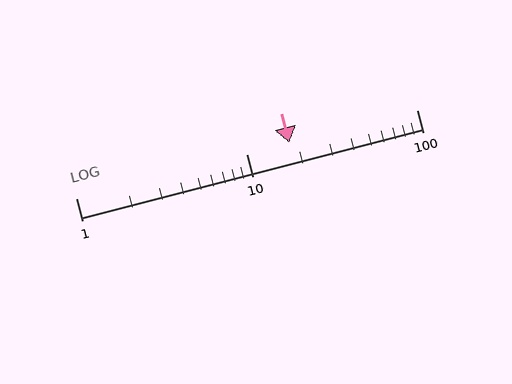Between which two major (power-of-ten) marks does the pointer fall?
The pointer is between 10 and 100.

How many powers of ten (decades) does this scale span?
The scale spans 2 decades, from 1 to 100.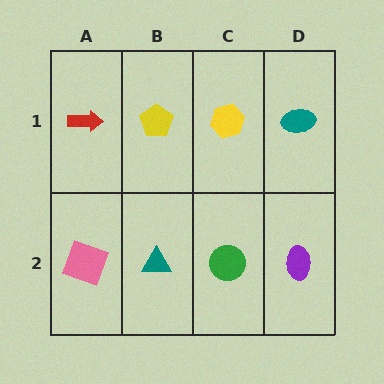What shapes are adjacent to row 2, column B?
A yellow pentagon (row 1, column B), a pink square (row 2, column A), a green circle (row 2, column C).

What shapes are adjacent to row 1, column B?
A teal triangle (row 2, column B), a red arrow (row 1, column A), a yellow hexagon (row 1, column C).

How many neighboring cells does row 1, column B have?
3.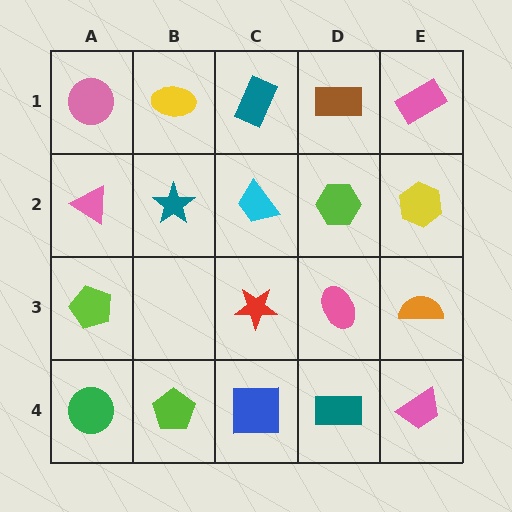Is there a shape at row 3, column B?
No, that cell is empty.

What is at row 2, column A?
A pink triangle.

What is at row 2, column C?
A cyan trapezoid.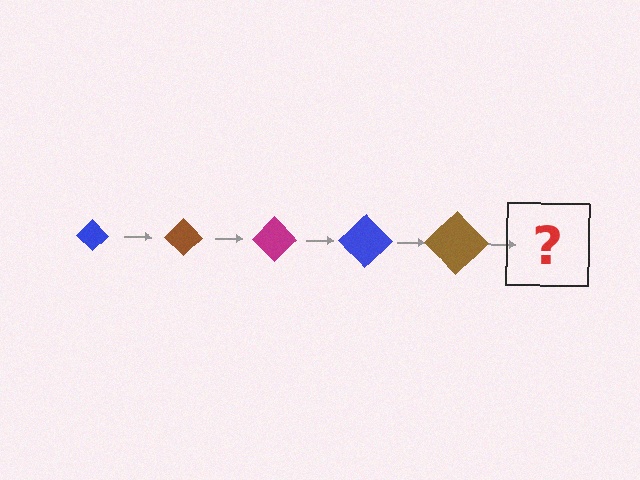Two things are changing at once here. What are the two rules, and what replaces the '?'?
The two rules are that the diamond grows larger each step and the color cycles through blue, brown, and magenta. The '?' should be a magenta diamond, larger than the previous one.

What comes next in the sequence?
The next element should be a magenta diamond, larger than the previous one.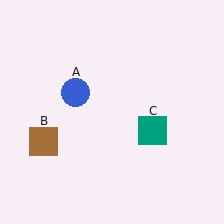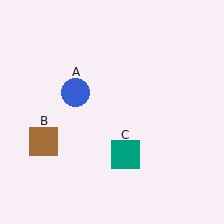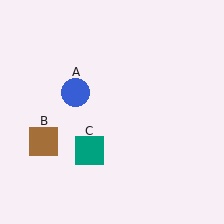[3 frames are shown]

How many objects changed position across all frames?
1 object changed position: teal square (object C).